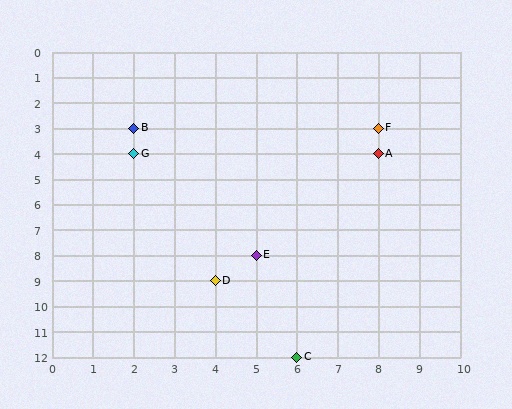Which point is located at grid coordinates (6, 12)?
Point C is at (6, 12).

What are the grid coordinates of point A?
Point A is at grid coordinates (8, 4).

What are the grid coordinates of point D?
Point D is at grid coordinates (4, 9).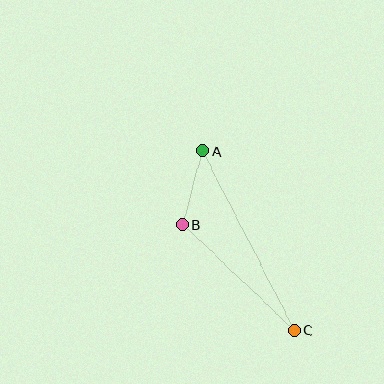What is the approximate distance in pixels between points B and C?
The distance between B and C is approximately 154 pixels.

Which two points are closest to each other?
Points A and B are closest to each other.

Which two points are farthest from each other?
Points A and C are farthest from each other.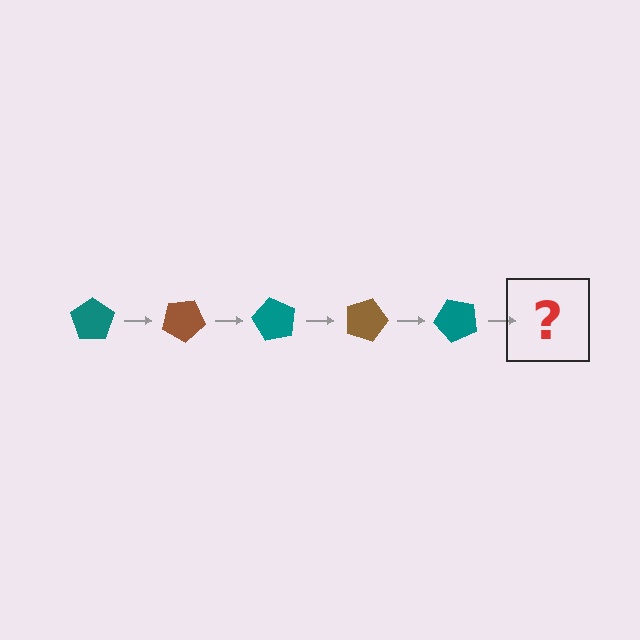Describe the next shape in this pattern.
It should be a brown pentagon, rotated 150 degrees from the start.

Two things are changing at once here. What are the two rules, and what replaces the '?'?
The two rules are that it rotates 30 degrees each step and the color cycles through teal and brown. The '?' should be a brown pentagon, rotated 150 degrees from the start.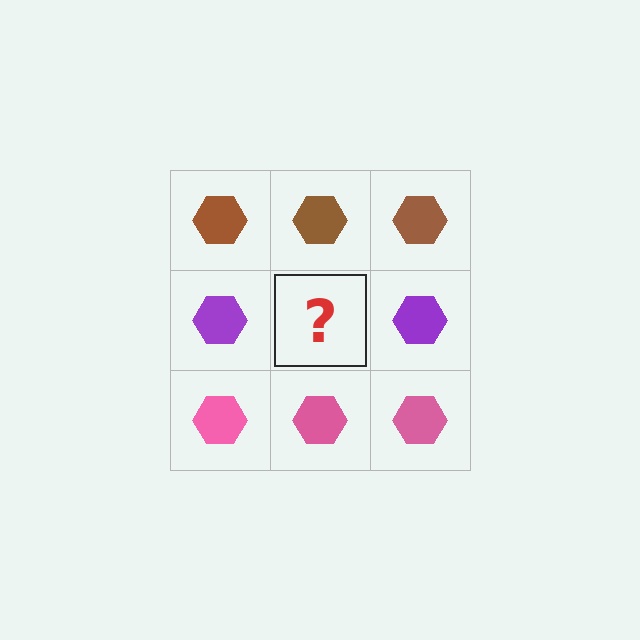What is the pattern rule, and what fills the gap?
The rule is that each row has a consistent color. The gap should be filled with a purple hexagon.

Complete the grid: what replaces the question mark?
The question mark should be replaced with a purple hexagon.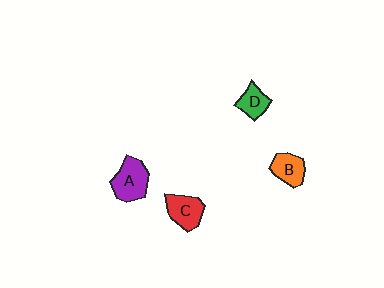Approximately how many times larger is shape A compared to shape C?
Approximately 1.2 times.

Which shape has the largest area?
Shape A (purple).